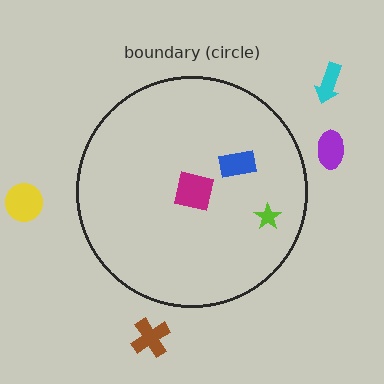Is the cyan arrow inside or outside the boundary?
Outside.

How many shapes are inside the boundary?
3 inside, 4 outside.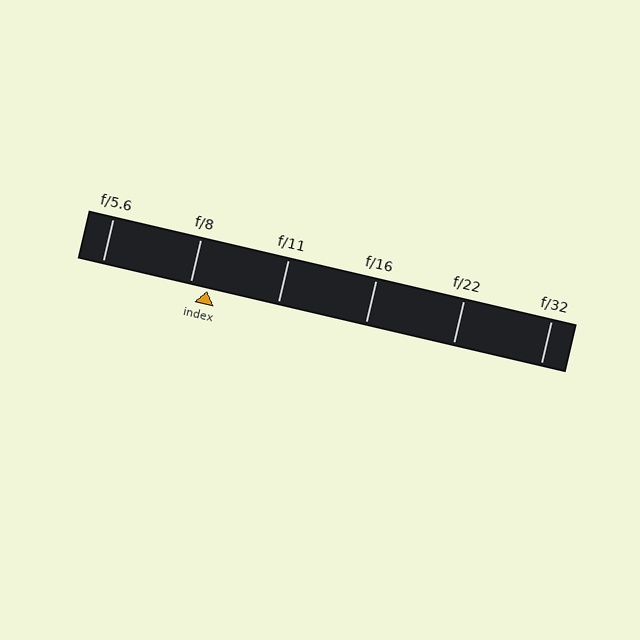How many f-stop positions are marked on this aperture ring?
There are 6 f-stop positions marked.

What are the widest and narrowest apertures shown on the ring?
The widest aperture shown is f/5.6 and the narrowest is f/32.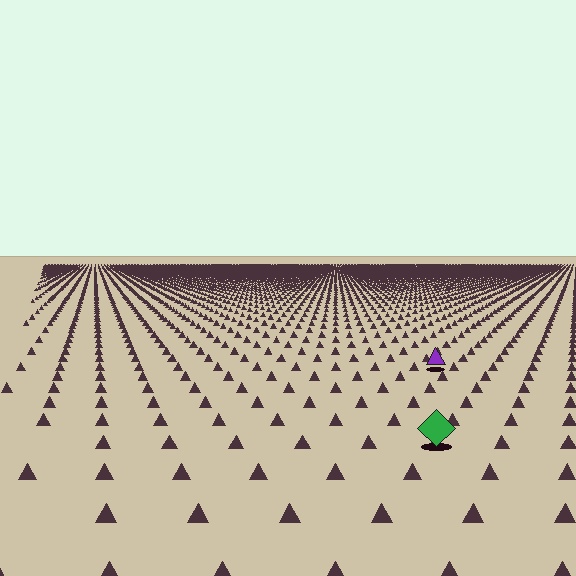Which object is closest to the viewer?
The green diamond is closest. The texture marks near it are larger and more spread out.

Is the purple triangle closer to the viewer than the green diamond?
No. The green diamond is closer — you can tell from the texture gradient: the ground texture is coarser near it.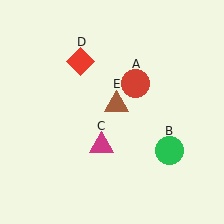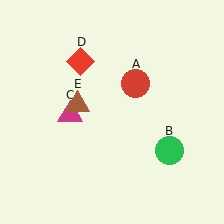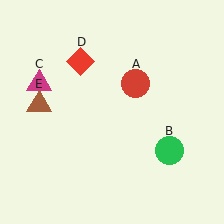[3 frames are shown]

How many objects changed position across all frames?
2 objects changed position: magenta triangle (object C), brown triangle (object E).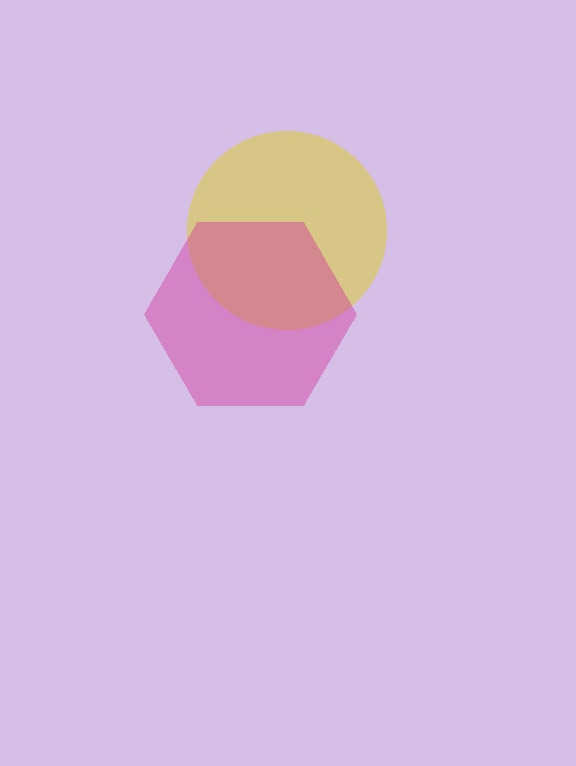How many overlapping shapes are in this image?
There are 2 overlapping shapes in the image.